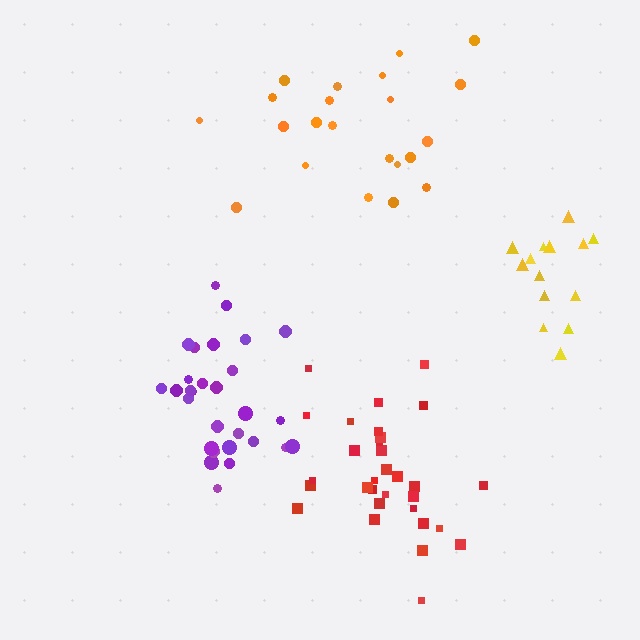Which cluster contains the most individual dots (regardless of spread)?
Red (31).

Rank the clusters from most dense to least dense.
purple, red, orange, yellow.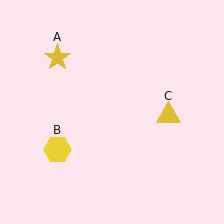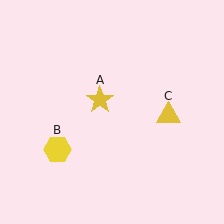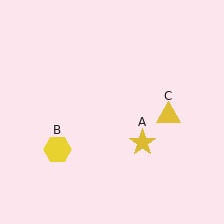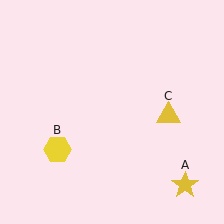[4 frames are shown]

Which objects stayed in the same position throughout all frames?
Yellow hexagon (object B) and yellow triangle (object C) remained stationary.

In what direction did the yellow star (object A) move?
The yellow star (object A) moved down and to the right.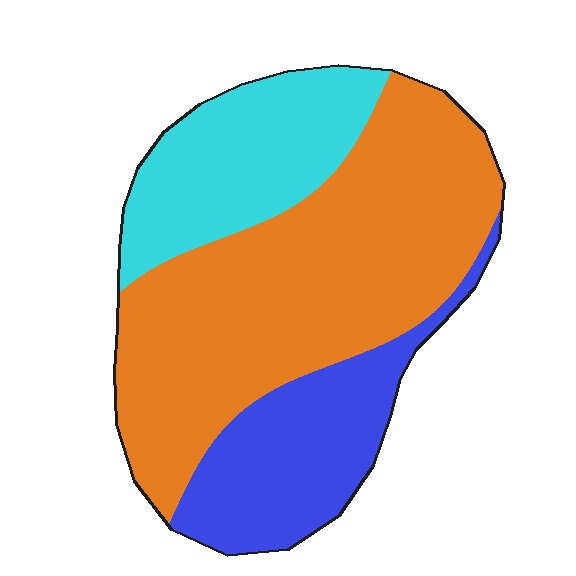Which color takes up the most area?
Orange, at roughly 55%.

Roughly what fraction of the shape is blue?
Blue covers about 20% of the shape.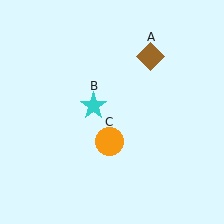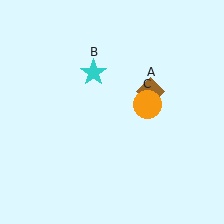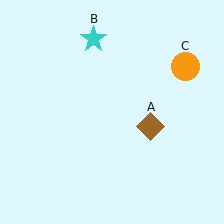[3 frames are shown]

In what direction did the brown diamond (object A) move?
The brown diamond (object A) moved down.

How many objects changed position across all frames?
3 objects changed position: brown diamond (object A), cyan star (object B), orange circle (object C).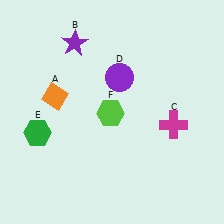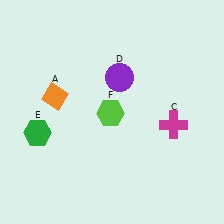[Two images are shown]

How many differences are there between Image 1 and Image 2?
There is 1 difference between the two images.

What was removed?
The purple star (B) was removed in Image 2.